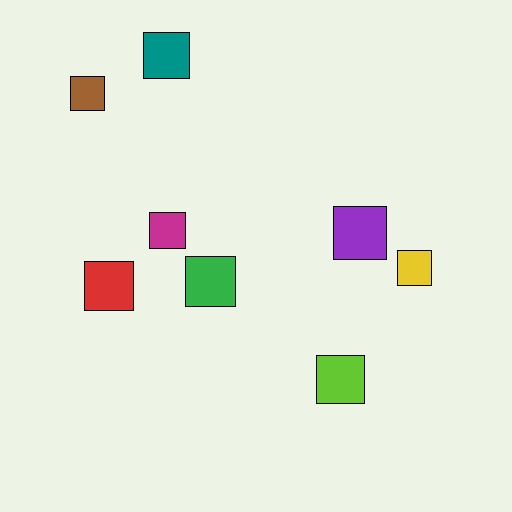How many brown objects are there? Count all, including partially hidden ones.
There is 1 brown object.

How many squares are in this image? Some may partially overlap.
There are 8 squares.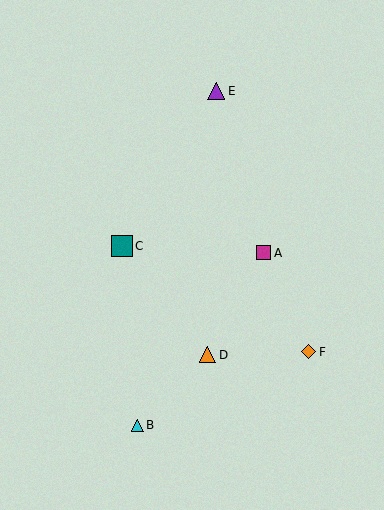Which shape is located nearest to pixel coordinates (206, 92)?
The purple triangle (labeled E) at (216, 91) is nearest to that location.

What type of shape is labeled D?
Shape D is an orange triangle.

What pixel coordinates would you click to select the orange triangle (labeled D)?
Click at (208, 355) to select the orange triangle D.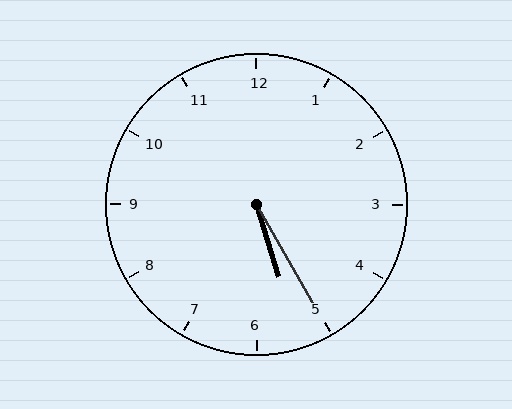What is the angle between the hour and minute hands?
Approximately 12 degrees.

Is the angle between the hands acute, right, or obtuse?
It is acute.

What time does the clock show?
5:25.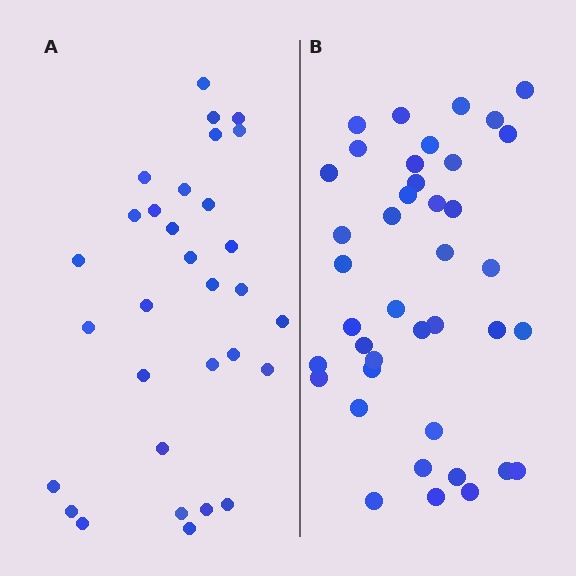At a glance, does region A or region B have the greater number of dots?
Region B (the right region) has more dots.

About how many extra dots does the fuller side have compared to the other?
Region B has roughly 8 or so more dots than region A.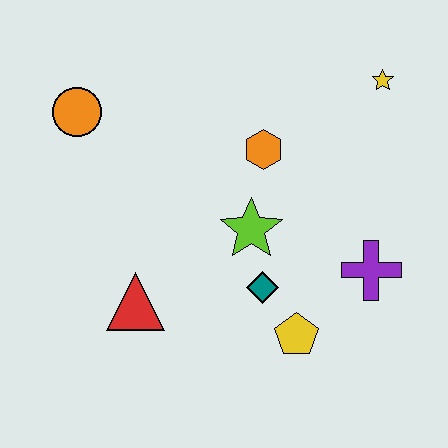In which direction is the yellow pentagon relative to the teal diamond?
The yellow pentagon is below the teal diamond.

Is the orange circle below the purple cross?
No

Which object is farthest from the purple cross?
The orange circle is farthest from the purple cross.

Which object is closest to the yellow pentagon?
The teal diamond is closest to the yellow pentagon.